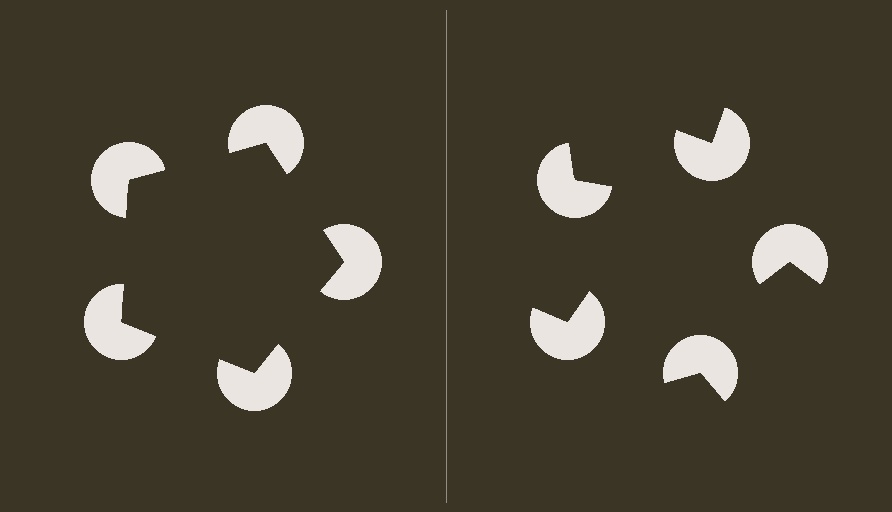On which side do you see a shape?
An illusory pentagon appears on the left side. On the right side the wedge cuts are rotated, so no coherent shape forms.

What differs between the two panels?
The pac-man discs are positioned identically on both sides; only the wedge orientations differ. On the left they align to a pentagon; on the right they are misaligned.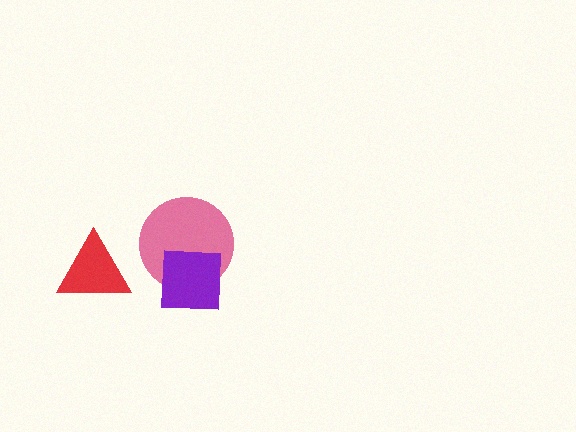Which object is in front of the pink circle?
The purple square is in front of the pink circle.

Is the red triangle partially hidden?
No, no other shape covers it.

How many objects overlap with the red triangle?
0 objects overlap with the red triangle.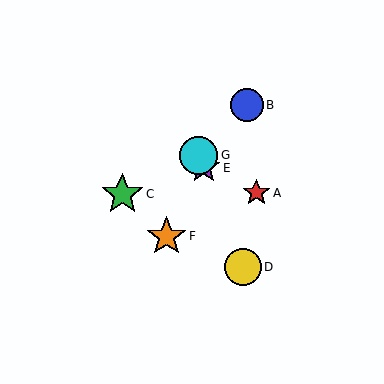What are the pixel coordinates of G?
Object G is at (199, 155).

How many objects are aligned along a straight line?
3 objects (D, E, G) are aligned along a straight line.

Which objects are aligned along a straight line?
Objects D, E, G are aligned along a straight line.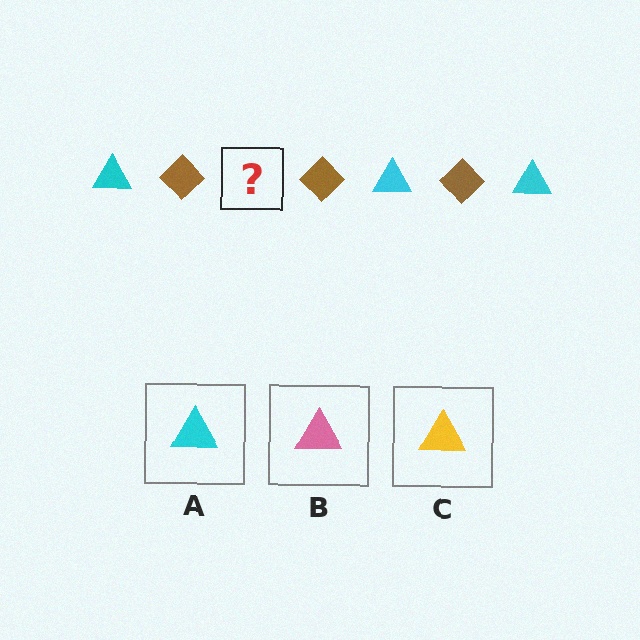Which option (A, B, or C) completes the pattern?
A.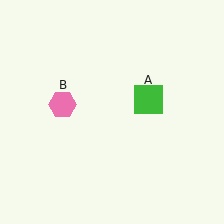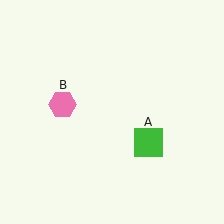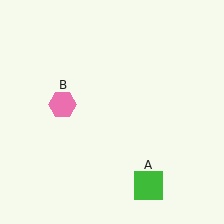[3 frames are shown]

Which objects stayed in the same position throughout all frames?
Pink hexagon (object B) remained stationary.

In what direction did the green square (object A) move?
The green square (object A) moved down.